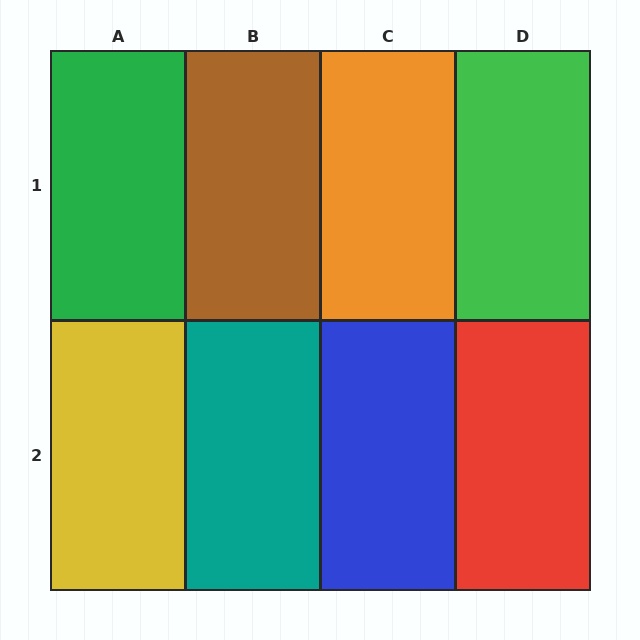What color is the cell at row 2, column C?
Blue.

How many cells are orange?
1 cell is orange.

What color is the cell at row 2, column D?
Red.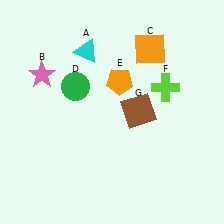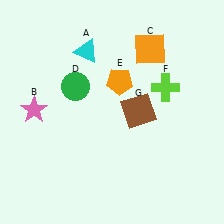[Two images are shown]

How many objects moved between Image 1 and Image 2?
1 object moved between the two images.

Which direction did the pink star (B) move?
The pink star (B) moved down.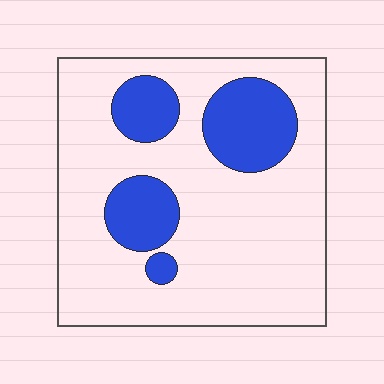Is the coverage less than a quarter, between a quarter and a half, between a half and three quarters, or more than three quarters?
Less than a quarter.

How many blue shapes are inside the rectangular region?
4.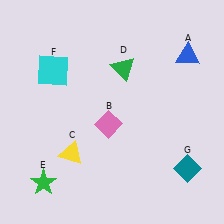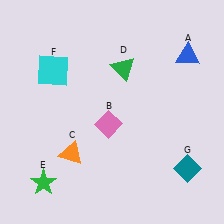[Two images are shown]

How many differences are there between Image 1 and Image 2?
There is 1 difference between the two images.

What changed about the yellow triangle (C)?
In Image 1, C is yellow. In Image 2, it changed to orange.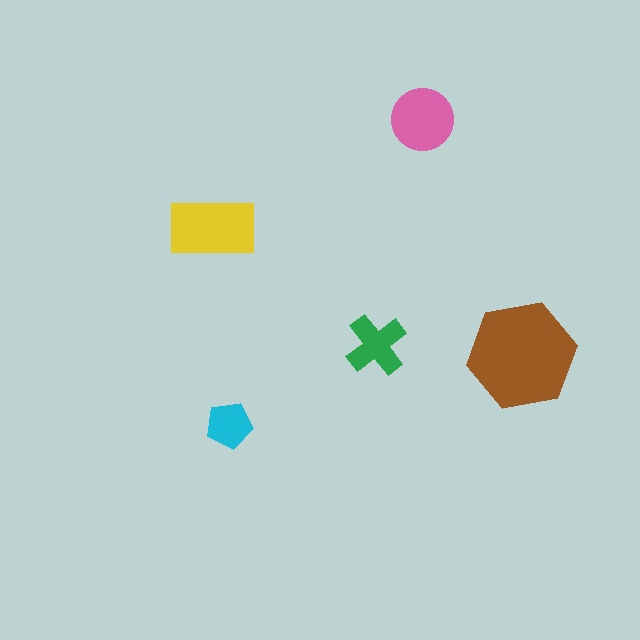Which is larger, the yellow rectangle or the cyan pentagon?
The yellow rectangle.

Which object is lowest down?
The cyan pentagon is bottommost.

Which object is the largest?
The brown hexagon.